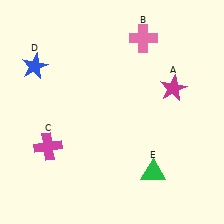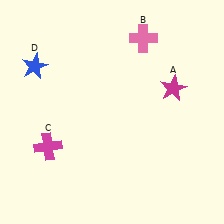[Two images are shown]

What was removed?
The green triangle (E) was removed in Image 2.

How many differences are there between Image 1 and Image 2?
There is 1 difference between the two images.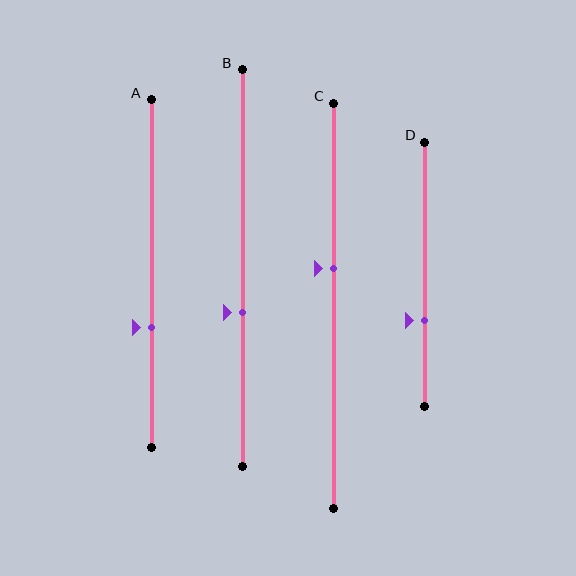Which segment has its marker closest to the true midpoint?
Segment C has its marker closest to the true midpoint.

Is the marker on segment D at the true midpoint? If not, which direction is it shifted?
No, the marker on segment D is shifted downward by about 18% of the segment length.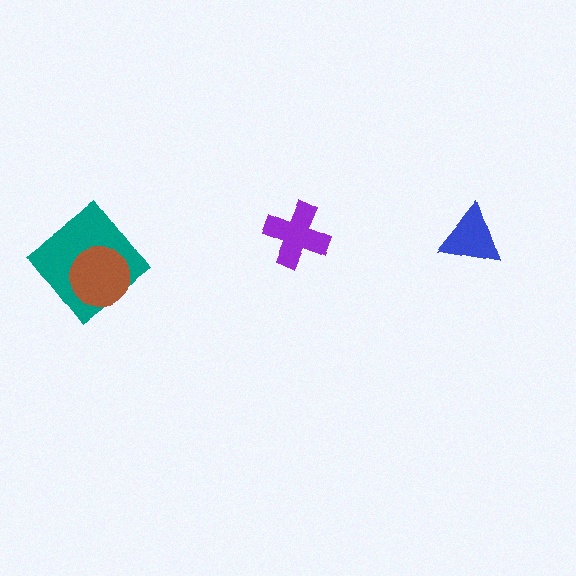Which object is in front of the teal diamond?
The brown circle is in front of the teal diamond.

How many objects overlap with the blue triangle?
0 objects overlap with the blue triangle.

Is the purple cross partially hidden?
No, no other shape covers it.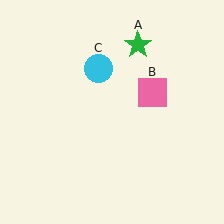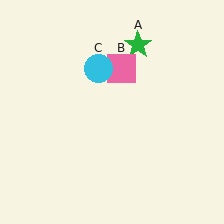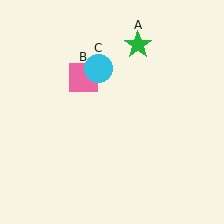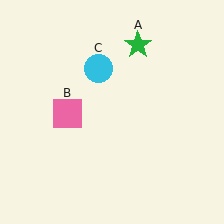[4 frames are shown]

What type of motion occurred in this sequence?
The pink square (object B) rotated counterclockwise around the center of the scene.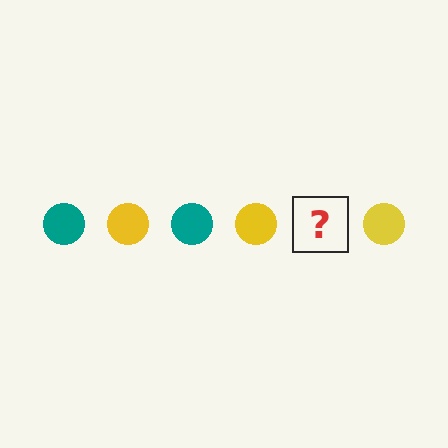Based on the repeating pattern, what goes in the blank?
The blank should be a teal circle.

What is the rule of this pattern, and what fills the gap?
The rule is that the pattern cycles through teal, yellow circles. The gap should be filled with a teal circle.